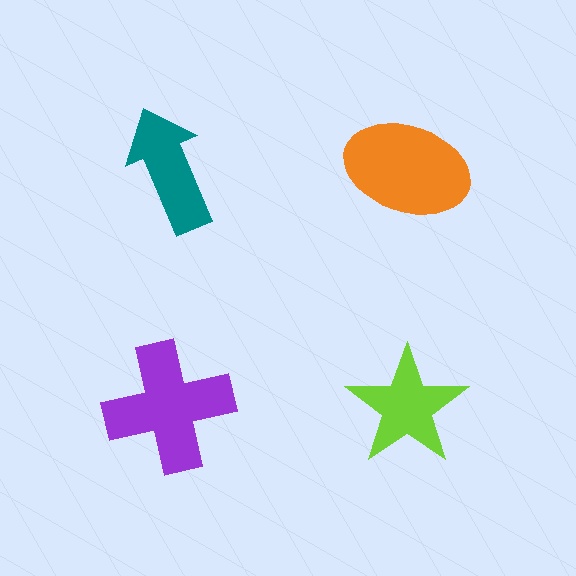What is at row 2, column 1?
A purple cross.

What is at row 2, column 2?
A lime star.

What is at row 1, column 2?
An orange ellipse.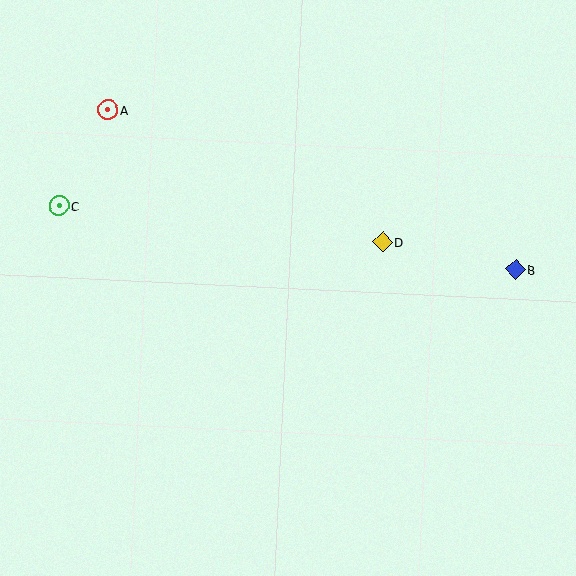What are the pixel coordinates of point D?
Point D is at (383, 242).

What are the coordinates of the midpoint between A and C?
The midpoint between A and C is at (83, 158).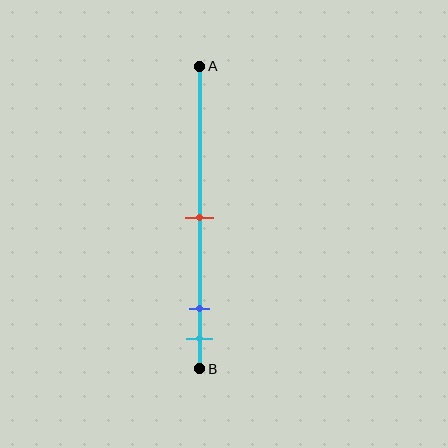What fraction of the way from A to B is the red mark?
The red mark is approximately 50% (0.5) of the way from A to B.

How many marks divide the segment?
There are 3 marks dividing the segment.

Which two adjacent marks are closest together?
The blue and cyan marks are the closest adjacent pair.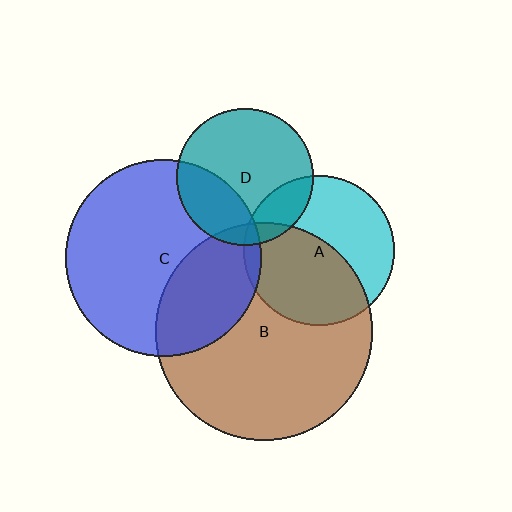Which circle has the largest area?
Circle B (brown).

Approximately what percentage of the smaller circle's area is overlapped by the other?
Approximately 10%.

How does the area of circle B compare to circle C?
Approximately 1.2 times.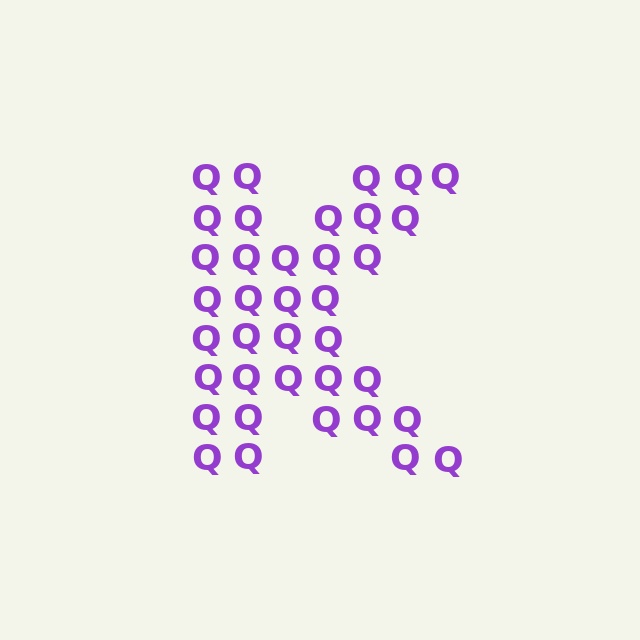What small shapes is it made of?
It is made of small letter Q's.